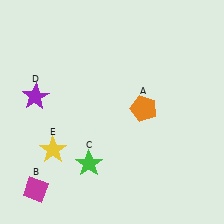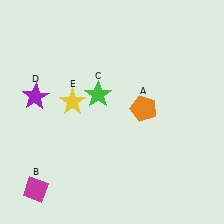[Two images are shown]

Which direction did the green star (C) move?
The green star (C) moved up.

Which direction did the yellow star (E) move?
The yellow star (E) moved up.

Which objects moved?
The objects that moved are: the green star (C), the yellow star (E).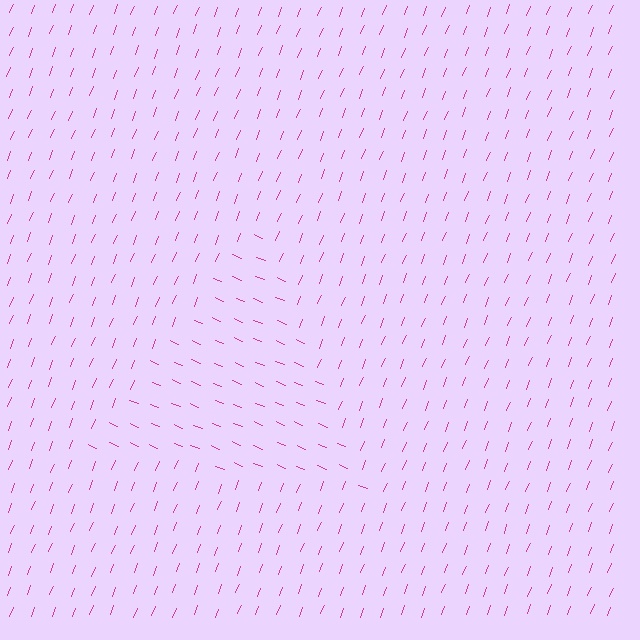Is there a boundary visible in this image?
Yes, there is a texture boundary formed by a change in line orientation.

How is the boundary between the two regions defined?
The boundary is defined purely by a change in line orientation (approximately 89 degrees difference). All lines are the same color and thickness.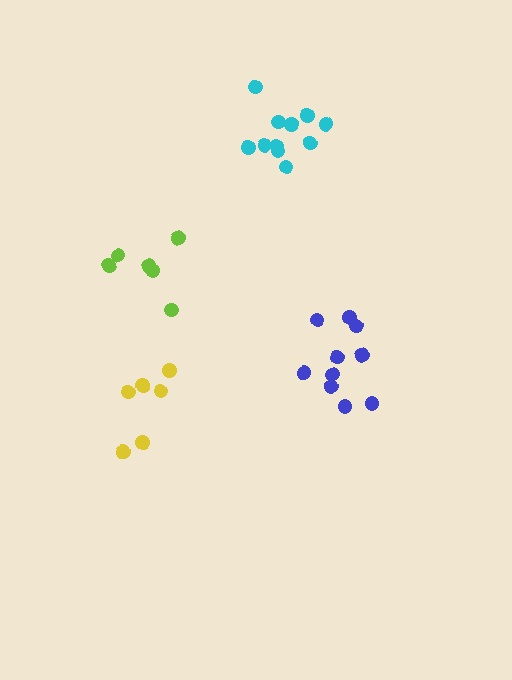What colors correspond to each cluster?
The clusters are colored: yellow, blue, lime, cyan.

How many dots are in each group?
Group 1: 6 dots, Group 2: 10 dots, Group 3: 6 dots, Group 4: 11 dots (33 total).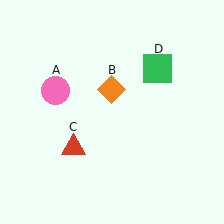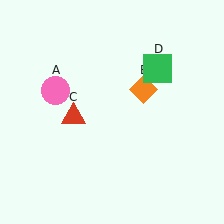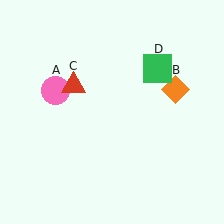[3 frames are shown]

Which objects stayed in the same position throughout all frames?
Pink circle (object A) and green square (object D) remained stationary.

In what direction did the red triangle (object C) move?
The red triangle (object C) moved up.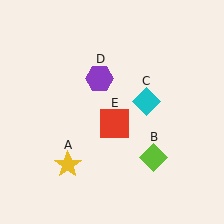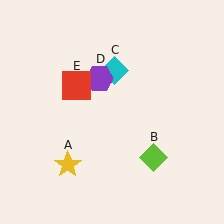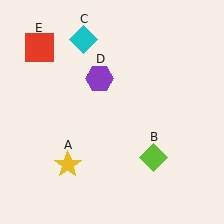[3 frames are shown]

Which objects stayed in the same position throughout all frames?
Yellow star (object A) and lime diamond (object B) and purple hexagon (object D) remained stationary.